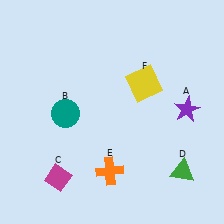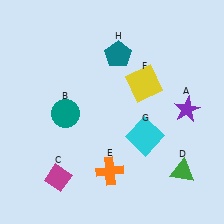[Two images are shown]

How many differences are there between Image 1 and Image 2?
There are 2 differences between the two images.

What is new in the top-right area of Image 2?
A teal pentagon (H) was added in the top-right area of Image 2.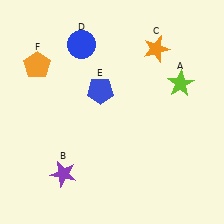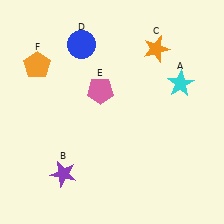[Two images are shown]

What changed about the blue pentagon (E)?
In Image 1, E is blue. In Image 2, it changed to pink.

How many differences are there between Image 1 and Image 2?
There are 2 differences between the two images.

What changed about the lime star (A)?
In Image 1, A is lime. In Image 2, it changed to cyan.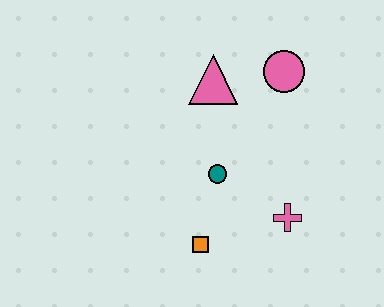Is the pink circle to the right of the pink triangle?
Yes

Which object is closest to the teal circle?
The orange square is closest to the teal circle.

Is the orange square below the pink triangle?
Yes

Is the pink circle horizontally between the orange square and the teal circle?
No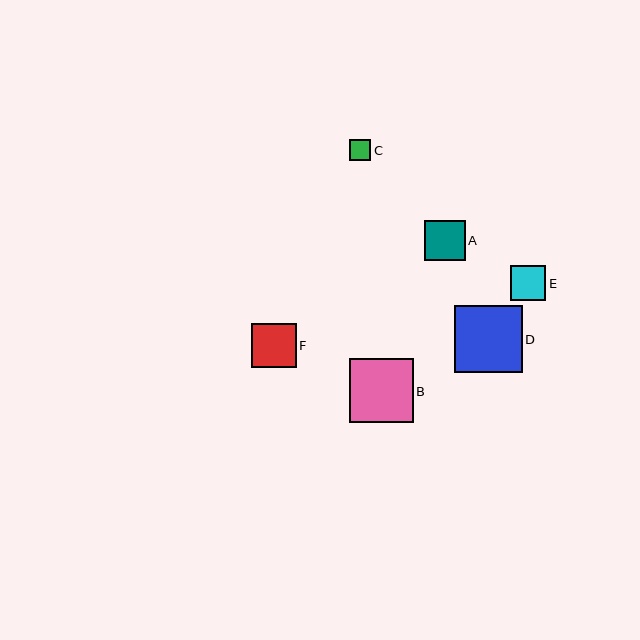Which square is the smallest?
Square C is the smallest with a size of approximately 21 pixels.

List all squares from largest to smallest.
From largest to smallest: D, B, F, A, E, C.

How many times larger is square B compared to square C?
Square B is approximately 3.0 times the size of square C.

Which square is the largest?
Square D is the largest with a size of approximately 68 pixels.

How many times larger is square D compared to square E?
Square D is approximately 1.9 times the size of square E.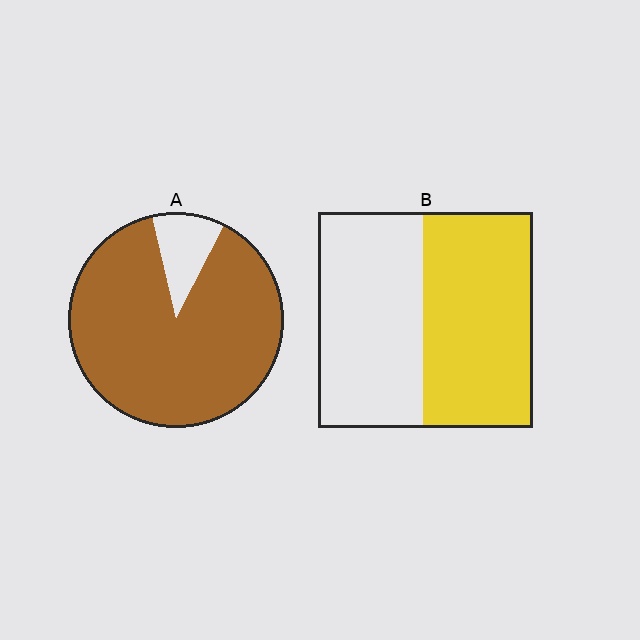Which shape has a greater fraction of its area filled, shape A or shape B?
Shape A.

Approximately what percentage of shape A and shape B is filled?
A is approximately 90% and B is approximately 50%.